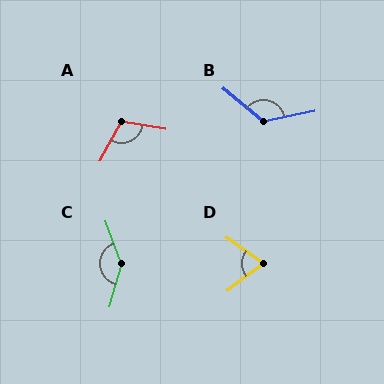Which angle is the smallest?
D, at approximately 72 degrees.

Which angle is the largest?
C, at approximately 143 degrees.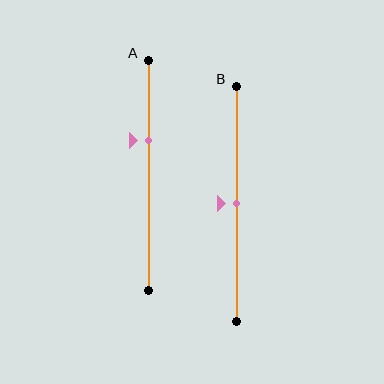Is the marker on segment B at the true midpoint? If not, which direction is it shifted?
Yes, the marker on segment B is at the true midpoint.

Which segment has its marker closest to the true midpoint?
Segment B has its marker closest to the true midpoint.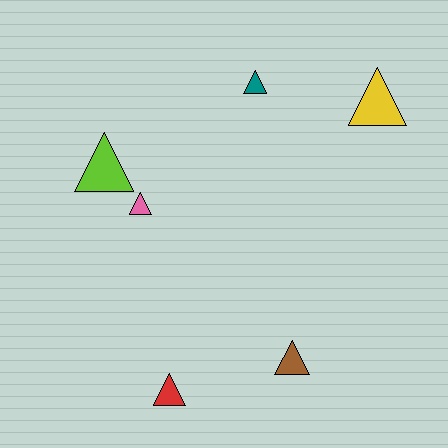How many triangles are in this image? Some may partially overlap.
There are 6 triangles.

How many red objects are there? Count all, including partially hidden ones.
There is 1 red object.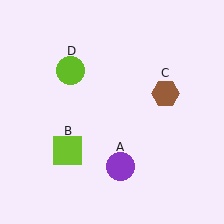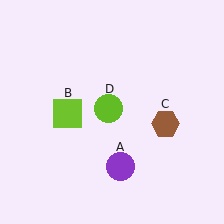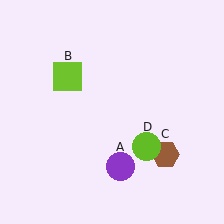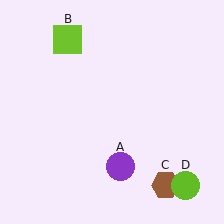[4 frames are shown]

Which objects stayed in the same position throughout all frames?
Purple circle (object A) remained stationary.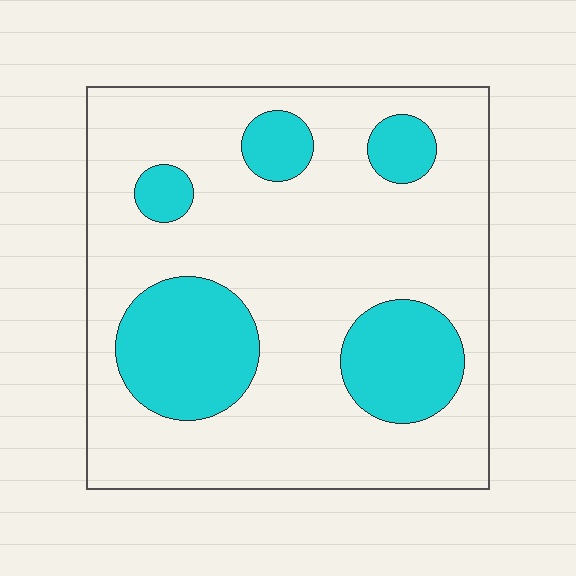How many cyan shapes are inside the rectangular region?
5.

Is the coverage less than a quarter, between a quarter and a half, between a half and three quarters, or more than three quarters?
Less than a quarter.